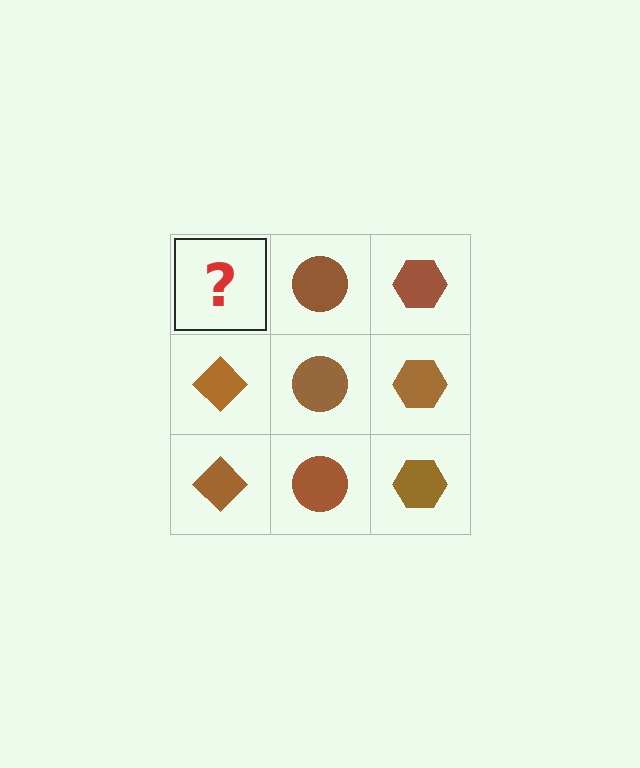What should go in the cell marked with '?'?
The missing cell should contain a brown diamond.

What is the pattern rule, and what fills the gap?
The rule is that each column has a consistent shape. The gap should be filled with a brown diamond.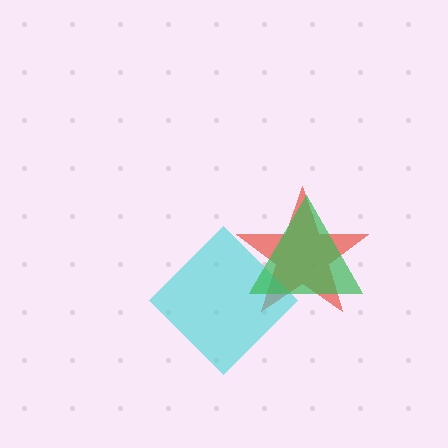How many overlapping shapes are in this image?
There are 3 overlapping shapes in the image.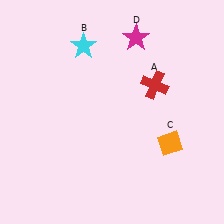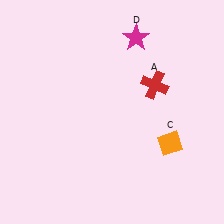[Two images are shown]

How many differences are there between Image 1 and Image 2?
There is 1 difference between the two images.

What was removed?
The cyan star (B) was removed in Image 2.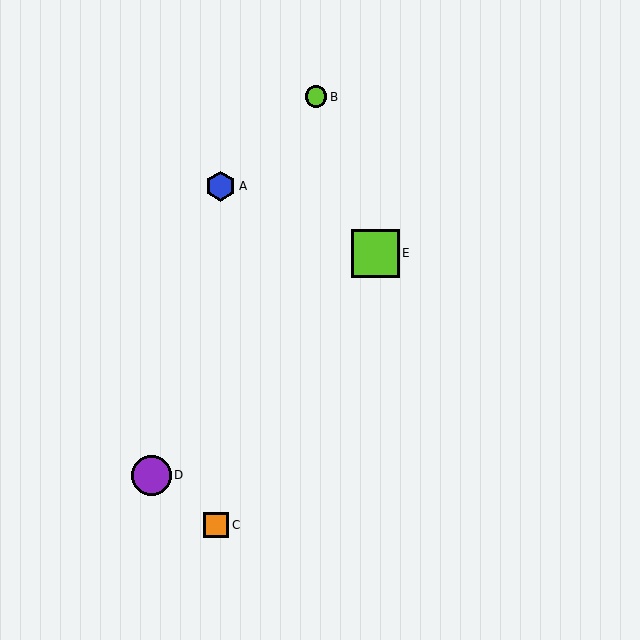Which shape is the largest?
The lime square (labeled E) is the largest.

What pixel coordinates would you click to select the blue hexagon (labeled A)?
Click at (221, 186) to select the blue hexagon A.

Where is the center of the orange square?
The center of the orange square is at (216, 525).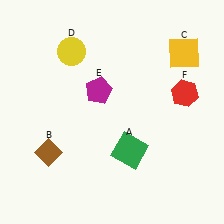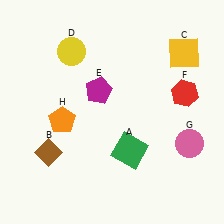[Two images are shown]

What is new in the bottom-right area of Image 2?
A pink circle (G) was added in the bottom-right area of Image 2.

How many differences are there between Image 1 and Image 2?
There are 2 differences between the two images.